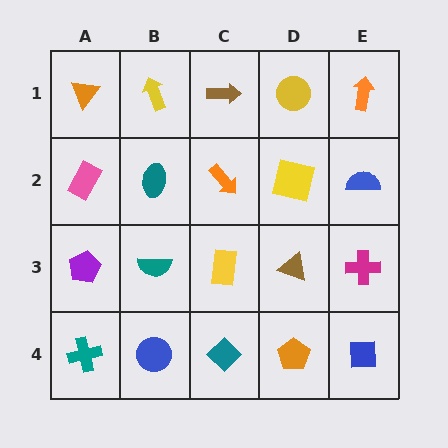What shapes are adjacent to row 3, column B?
A teal ellipse (row 2, column B), a blue circle (row 4, column B), a purple pentagon (row 3, column A), a yellow rectangle (row 3, column C).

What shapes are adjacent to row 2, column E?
An orange arrow (row 1, column E), a magenta cross (row 3, column E), a yellow square (row 2, column D).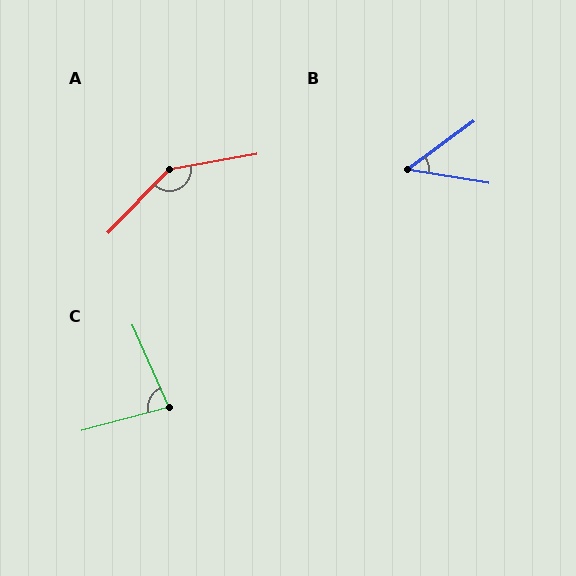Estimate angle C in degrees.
Approximately 81 degrees.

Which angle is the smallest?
B, at approximately 46 degrees.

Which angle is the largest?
A, at approximately 144 degrees.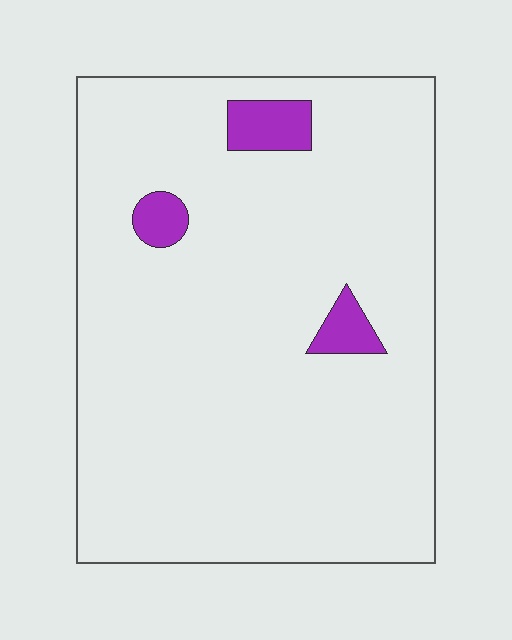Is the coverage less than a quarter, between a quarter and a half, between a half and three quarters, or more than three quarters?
Less than a quarter.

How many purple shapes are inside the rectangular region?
3.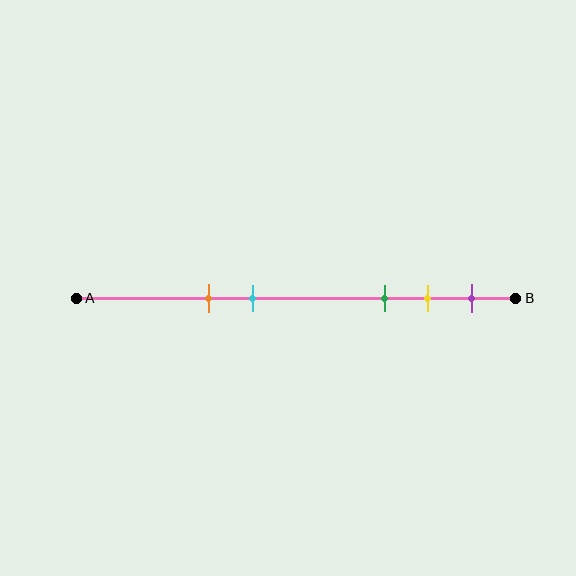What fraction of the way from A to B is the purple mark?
The purple mark is approximately 90% (0.9) of the way from A to B.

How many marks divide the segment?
There are 5 marks dividing the segment.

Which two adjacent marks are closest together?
The yellow and purple marks are the closest adjacent pair.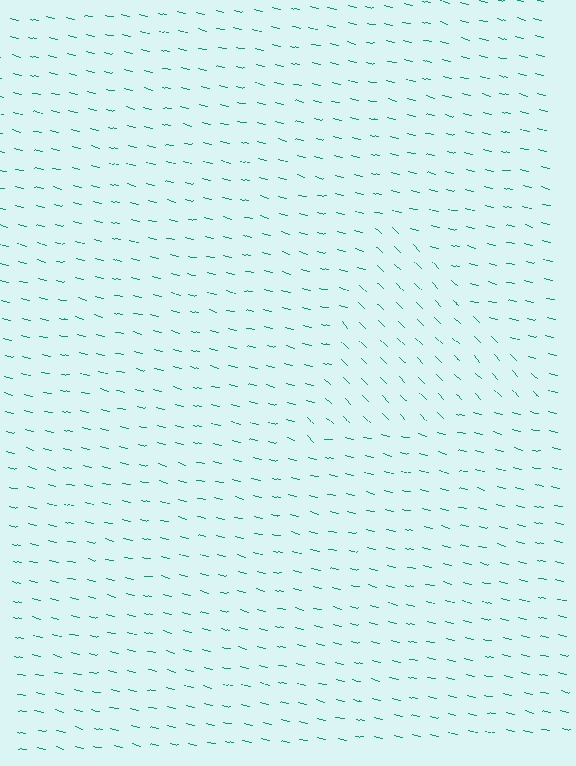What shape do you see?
I see a triangle.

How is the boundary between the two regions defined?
The boundary is defined purely by a change in line orientation (approximately 33 degrees difference). All lines are the same color and thickness.